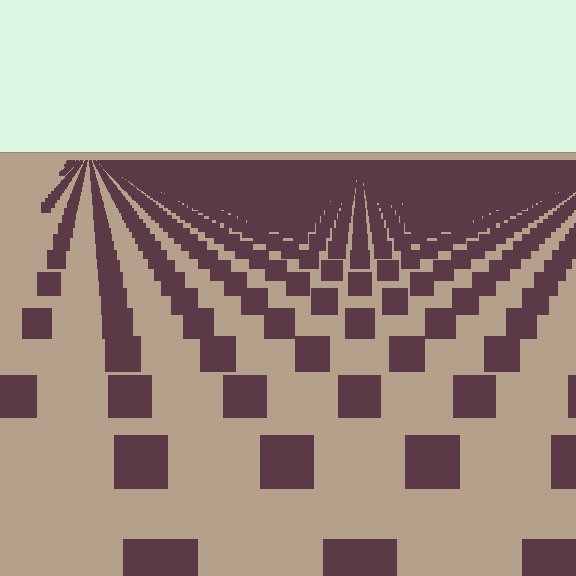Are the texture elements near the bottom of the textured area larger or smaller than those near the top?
Larger. Near the bottom, elements are closer to the viewer and appear at a bigger on-screen size.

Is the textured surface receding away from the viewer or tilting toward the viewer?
The surface is receding away from the viewer. Texture elements get smaller and denser toward the top.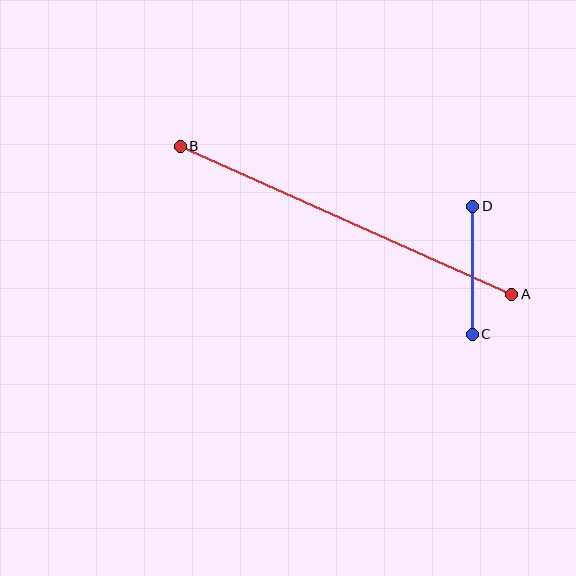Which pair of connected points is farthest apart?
Points A and B are farthest apart.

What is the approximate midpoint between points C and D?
The midpoint is at approximately (472, 270) pixels.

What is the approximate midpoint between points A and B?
The midpoint is at approximately (346, 220) pixels.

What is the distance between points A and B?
The distance is approximately 363 pixels.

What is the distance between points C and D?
The distance is approximately 128 pixels.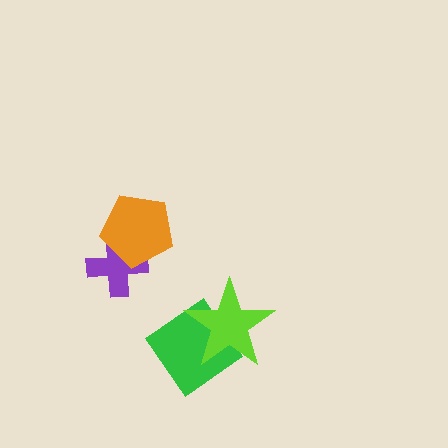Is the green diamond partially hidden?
Yes, it is partially covered by another shape.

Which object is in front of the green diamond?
The lime star is in front of the green diamond.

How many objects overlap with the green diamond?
1 object overlaps with the green diamond.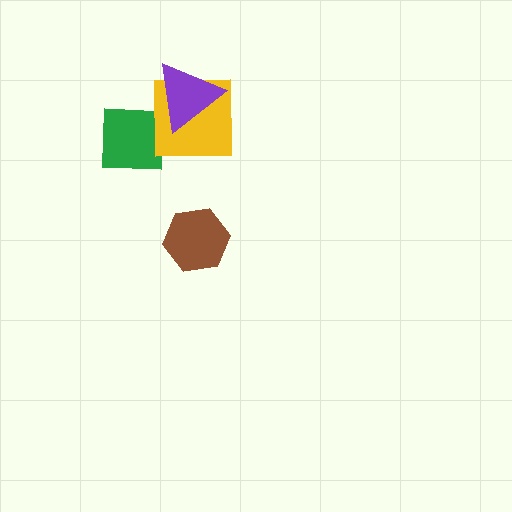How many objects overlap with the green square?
2 objects overlap with the green square.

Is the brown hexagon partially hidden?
No, no other shape covers it.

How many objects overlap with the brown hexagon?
0 objects overlap with the brown hexagon.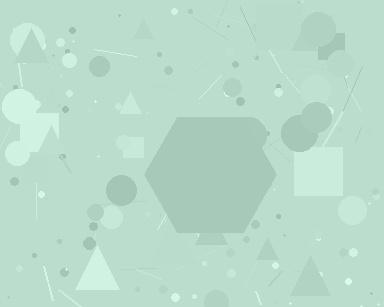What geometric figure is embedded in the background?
A hexagon is embedded in the background.